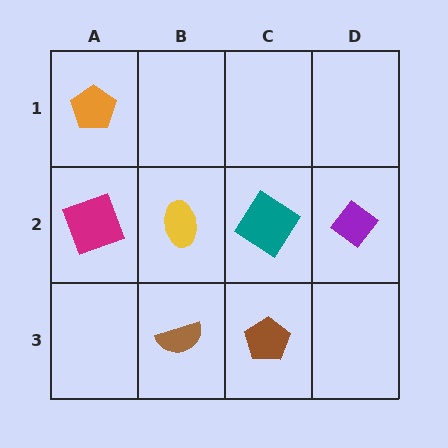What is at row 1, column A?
An orange pentagon.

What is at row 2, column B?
A yellow ellipse.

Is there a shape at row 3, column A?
No, that cell is empty.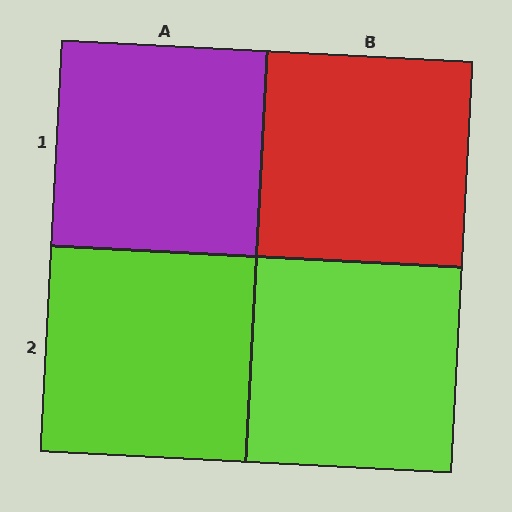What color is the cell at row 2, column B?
Lime.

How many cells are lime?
2 cells are lime.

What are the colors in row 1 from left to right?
Purple, red.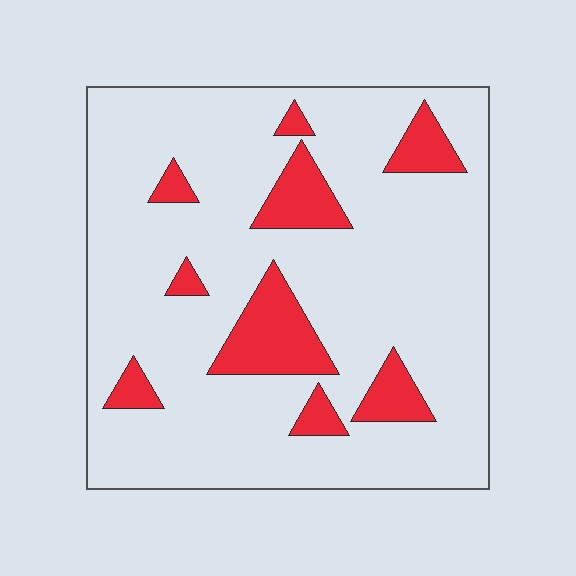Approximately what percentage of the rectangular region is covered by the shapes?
Approximately 15%.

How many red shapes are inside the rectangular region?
9.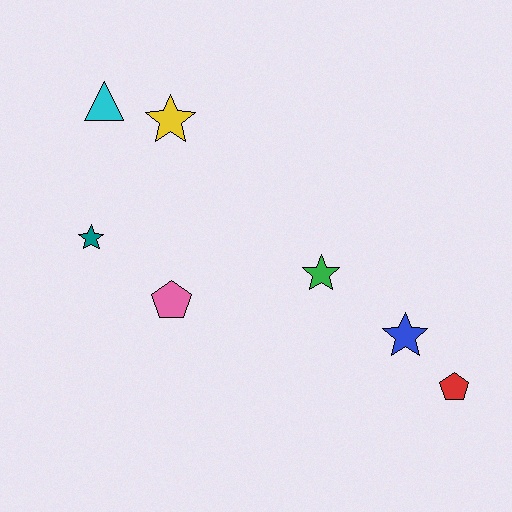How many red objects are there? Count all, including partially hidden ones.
There is 1 red object.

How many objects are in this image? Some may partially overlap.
There are 7 objects.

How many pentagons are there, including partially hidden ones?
There are 2 pentagons.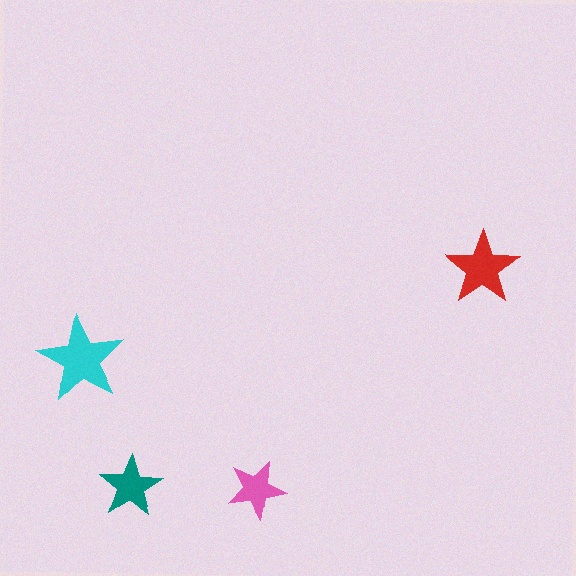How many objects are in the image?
There are 4 objects in the image.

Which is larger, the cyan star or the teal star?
The cyan one.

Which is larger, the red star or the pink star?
The red one.